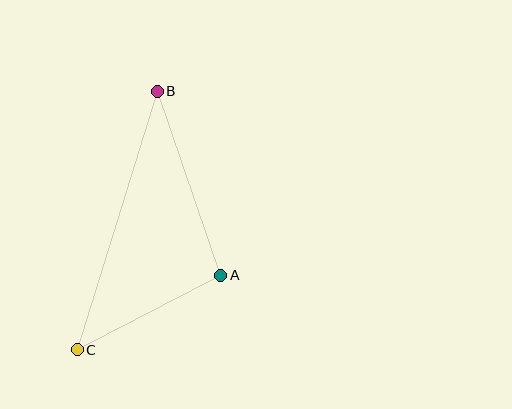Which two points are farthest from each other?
Points B and C are farthest from each other.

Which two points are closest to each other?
Points A and C are closest to each other.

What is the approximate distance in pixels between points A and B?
The distance between A and B is approximately 195 pixels.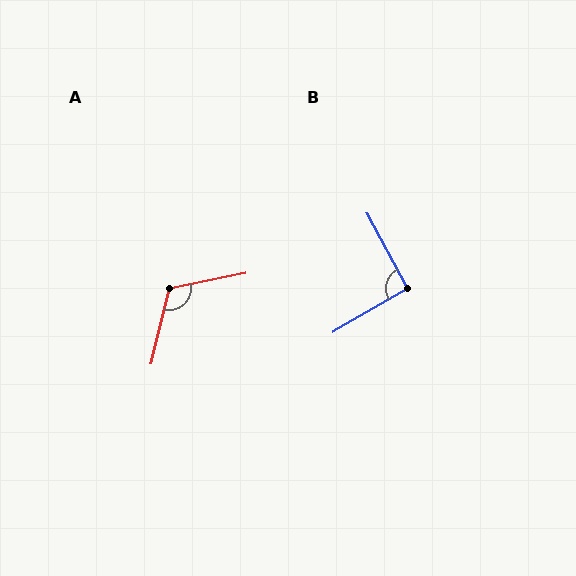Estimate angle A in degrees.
Approximately 115 degrees.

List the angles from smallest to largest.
B (92°), A (115°).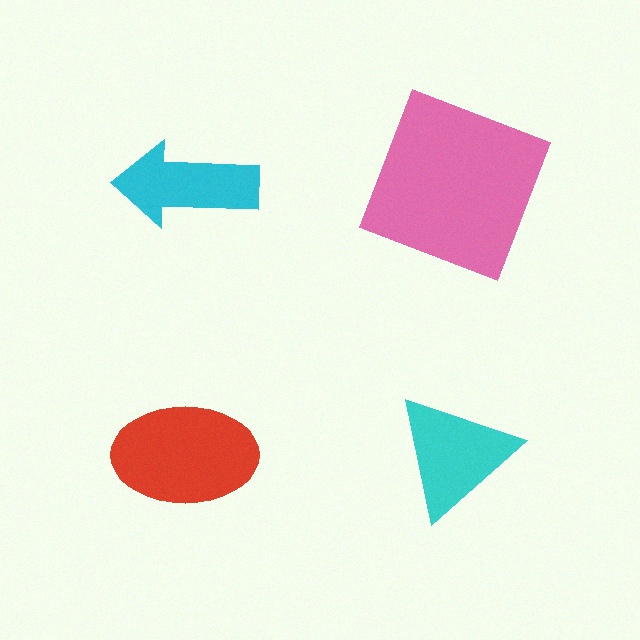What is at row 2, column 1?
A red ellipse.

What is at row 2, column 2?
A cyan triangle.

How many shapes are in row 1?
2 shapes.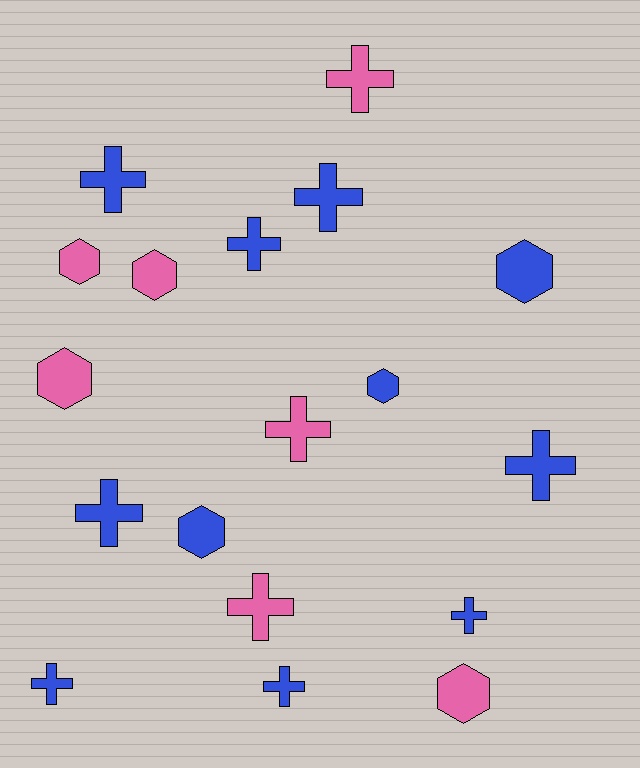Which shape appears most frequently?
Cross, with 11 objects.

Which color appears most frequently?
Blue, with 11 objects.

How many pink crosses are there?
There are 3 pink crosses.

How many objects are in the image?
There are 18 objects.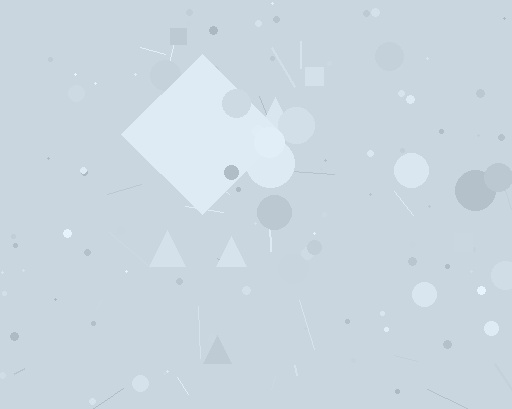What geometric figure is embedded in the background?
A diamond is embedded in the background.